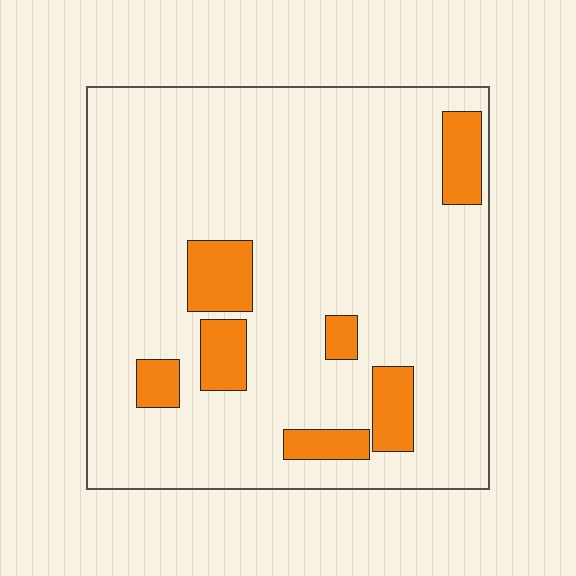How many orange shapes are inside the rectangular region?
7.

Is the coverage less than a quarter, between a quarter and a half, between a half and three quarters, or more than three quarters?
Less than a quarter.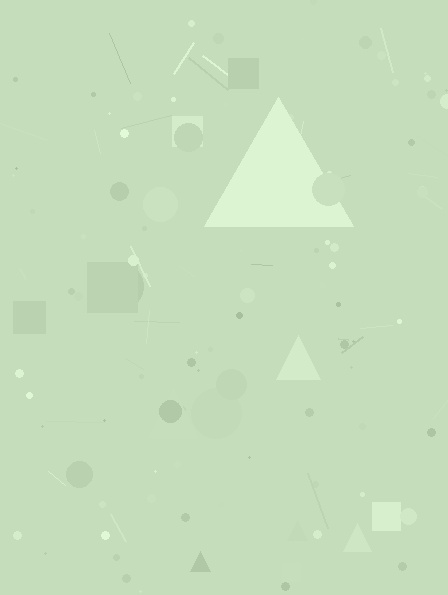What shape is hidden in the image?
A triangle is hidden in the image.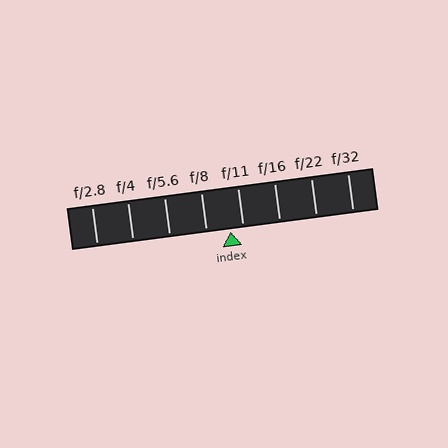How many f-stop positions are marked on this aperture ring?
There are 8 f-stop positions marked.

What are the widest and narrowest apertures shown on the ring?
The widest aperture shown is f/2.8 and the narrowest is f/32.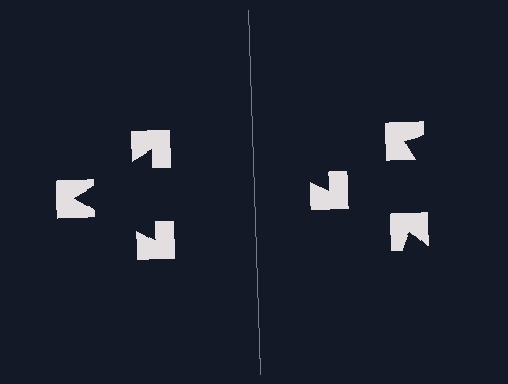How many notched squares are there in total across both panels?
6 — 3 on each side.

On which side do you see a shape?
An illusory triangle appears on the left side. On the right side the wedge cuts are rotated, so no coherent shape forms.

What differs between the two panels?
The notched squares are positioned identically on both sides; only the wedge orientations differ. On the left they align to a triangle; on the right they are misaligned.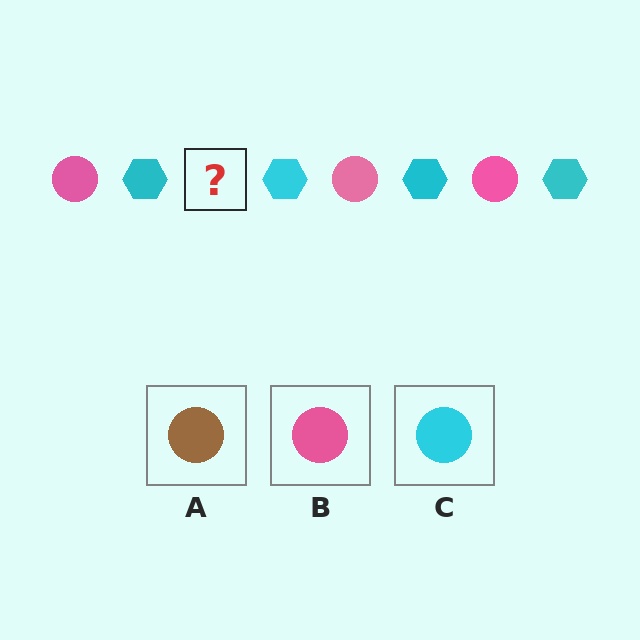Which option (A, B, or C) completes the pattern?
B.